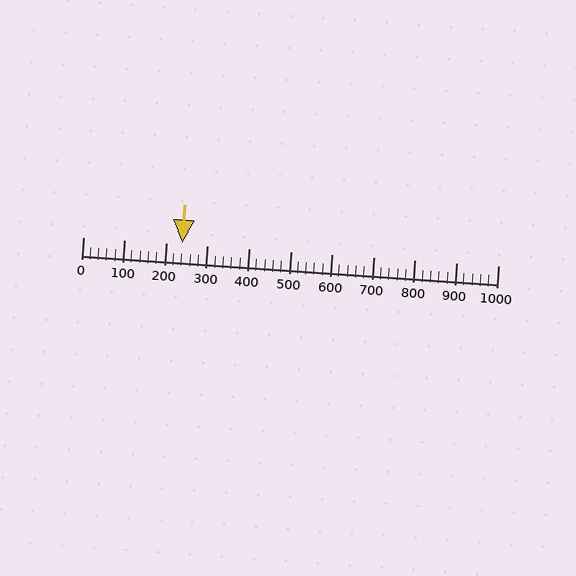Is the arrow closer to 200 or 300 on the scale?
The arrow is closer to 200.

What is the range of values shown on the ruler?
The ruler shows values from 0 to 1000.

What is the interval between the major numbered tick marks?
The major tick marks are spaced 100 units apart.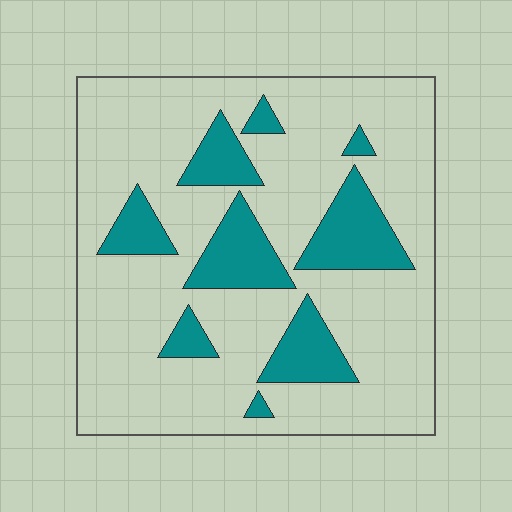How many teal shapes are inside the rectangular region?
9.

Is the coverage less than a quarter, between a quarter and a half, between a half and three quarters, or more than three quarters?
Less than a quarter.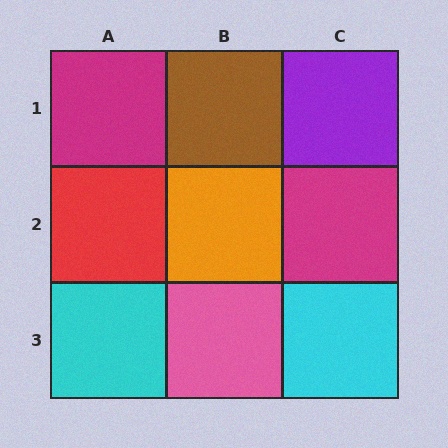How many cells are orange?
1 cell is orange.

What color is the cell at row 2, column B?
Orange.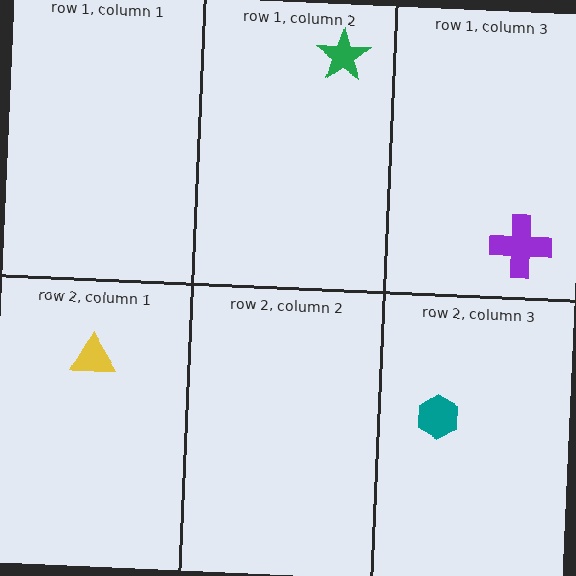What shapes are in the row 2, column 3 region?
The teal hexagon.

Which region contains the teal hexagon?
The row 2, column 3 region.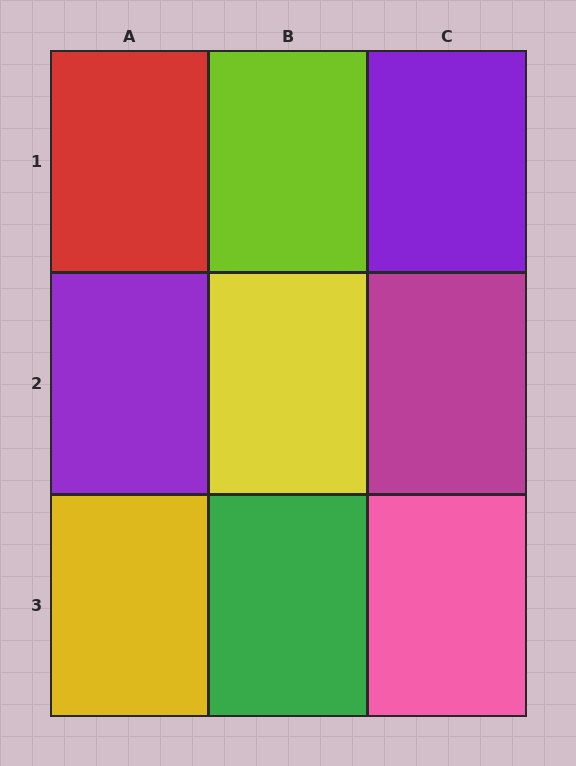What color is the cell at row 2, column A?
Purple.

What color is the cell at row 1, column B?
Lime.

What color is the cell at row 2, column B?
Yellow.